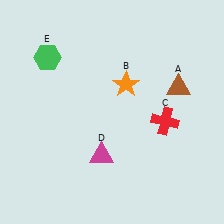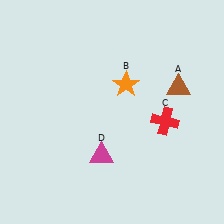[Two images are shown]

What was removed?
The green hexagon (E) was removed in Image 2.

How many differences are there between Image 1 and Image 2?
There is 1 difference between the two images.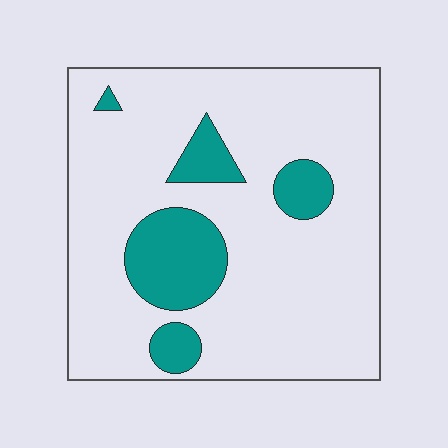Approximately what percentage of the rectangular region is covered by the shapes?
Approximately 15%.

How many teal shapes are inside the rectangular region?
5.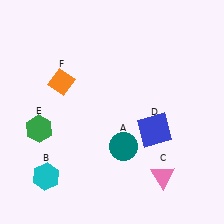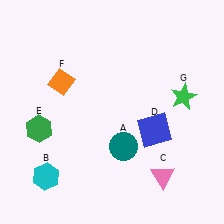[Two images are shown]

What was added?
A green star (G) was added in Image 2.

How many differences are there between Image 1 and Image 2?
There is 1 difference between the two images.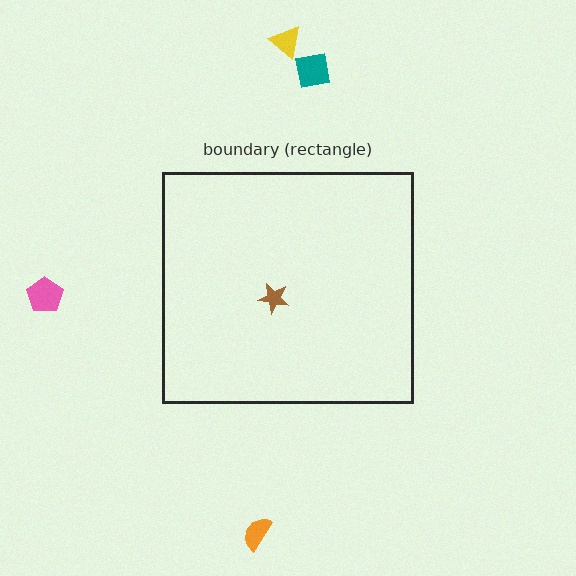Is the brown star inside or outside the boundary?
Inside.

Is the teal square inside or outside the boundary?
Outside.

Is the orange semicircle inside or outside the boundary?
Outside.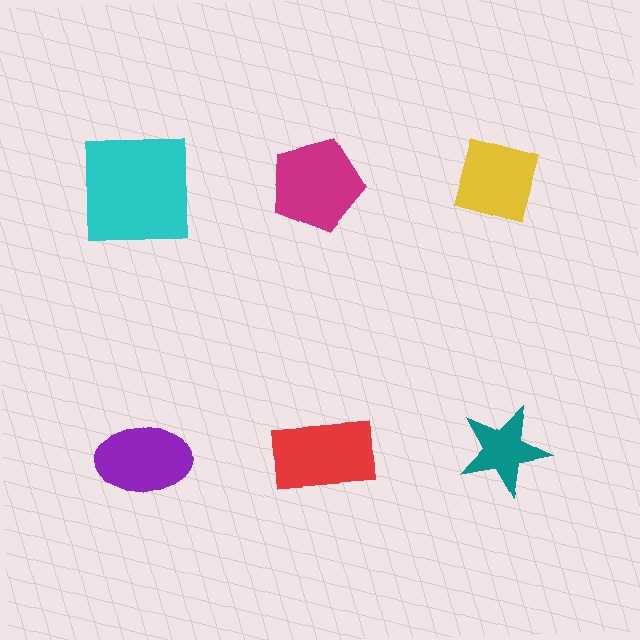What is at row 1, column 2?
A magenta pentagon.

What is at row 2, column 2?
A red rectangle.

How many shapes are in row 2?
3 shapes.